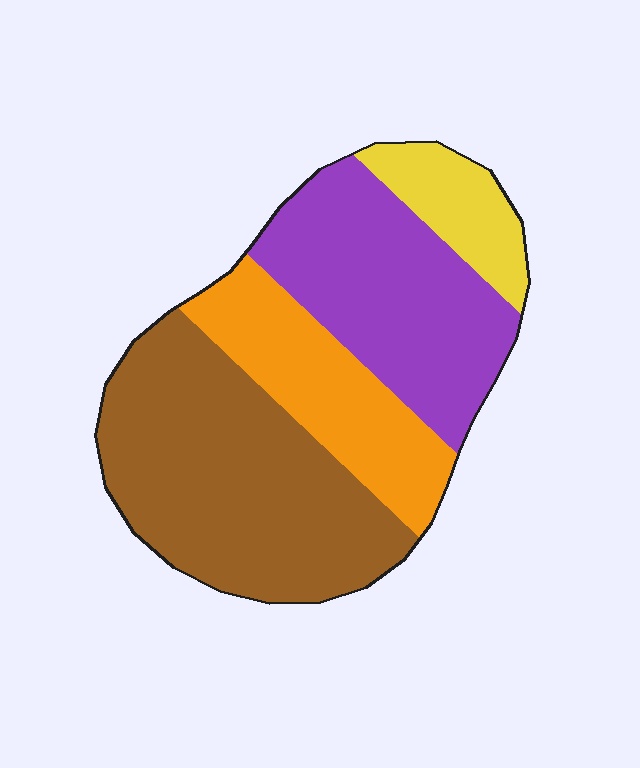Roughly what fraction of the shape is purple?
Purple covers around 30% of the shape.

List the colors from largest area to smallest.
From largest to smallest: brown, purple, orange, yellow.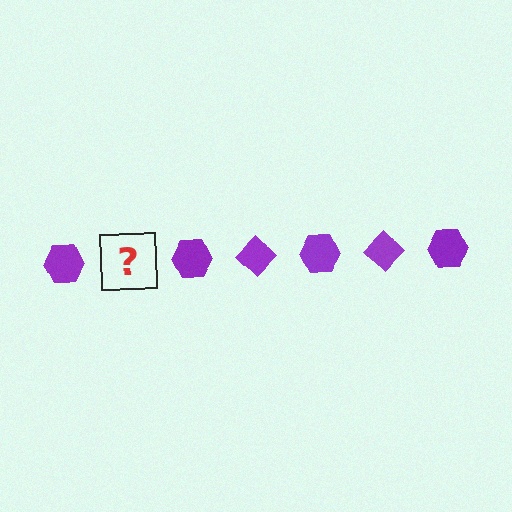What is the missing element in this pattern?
The missing element is a purple diamond.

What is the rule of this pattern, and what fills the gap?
The rule is that the pattern cycles through hexagon, diamond shapes in purple. The gap should be filled with a purple diamond.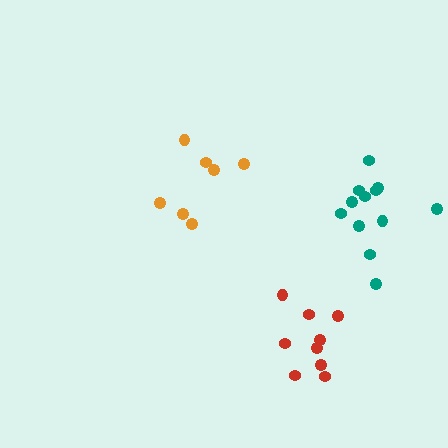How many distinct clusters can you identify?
There are 3 distinct clusters.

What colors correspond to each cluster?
The clusters are colored: teal, orange, red.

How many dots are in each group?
Group 1: 12 dots, Group 2: 7 dots, Group 3: 9 dots (28 total).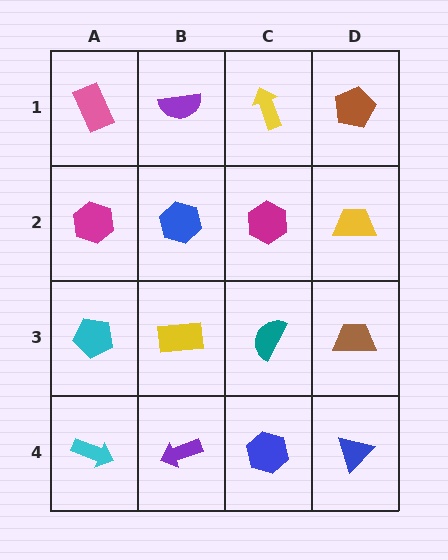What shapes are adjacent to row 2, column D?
A brown pentagon (row 1, column D), a brown trapezoid (row 3, column D), a magenta hexagon (row 2, column C).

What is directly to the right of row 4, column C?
A blue triangle.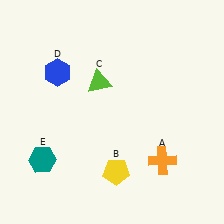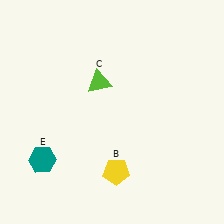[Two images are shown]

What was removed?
The orange cross (A), the blue hexagon (D) were removed in Image 2.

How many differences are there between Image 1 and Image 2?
There are 2 differences between the two images.